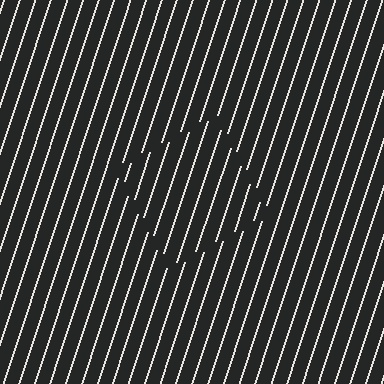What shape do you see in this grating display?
An illusory square. The interior of the shape contains the same grating, shifted by half a period — the contour is defined by the phase discontinuity where line-ends from the inner and outer gratings abut.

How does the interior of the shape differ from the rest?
The interior of the shape contains the same grating, shifted by half a period — the contour is defined by the phase discontinuity where line-ends from the inner and outer gratings abut.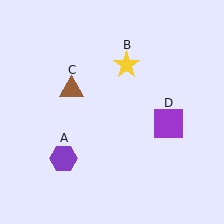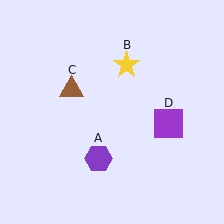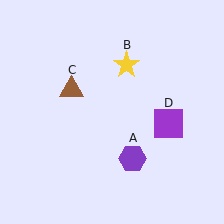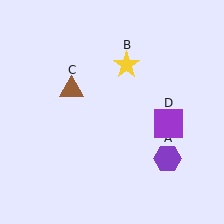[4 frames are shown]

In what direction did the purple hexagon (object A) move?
The purple hexagon (object A) moved right.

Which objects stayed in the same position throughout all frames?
Yellow star (object B) and brown triangle (object C) and purple square (object D) remained stationary.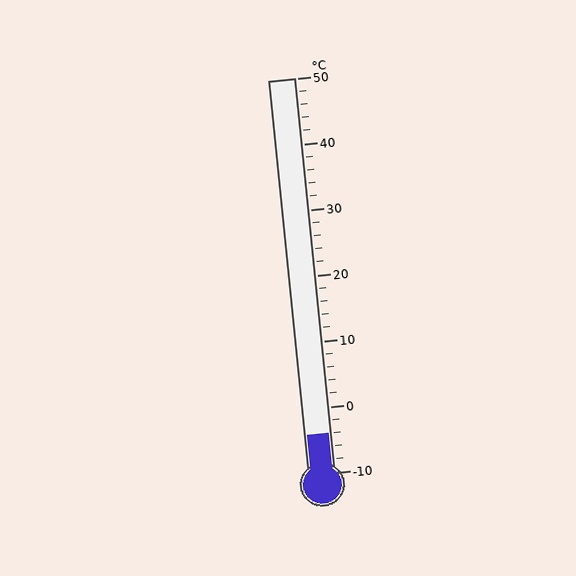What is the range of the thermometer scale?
The thermometer scale ranges from -10°C to 50°C.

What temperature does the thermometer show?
The thermometer shows approximately -4°C.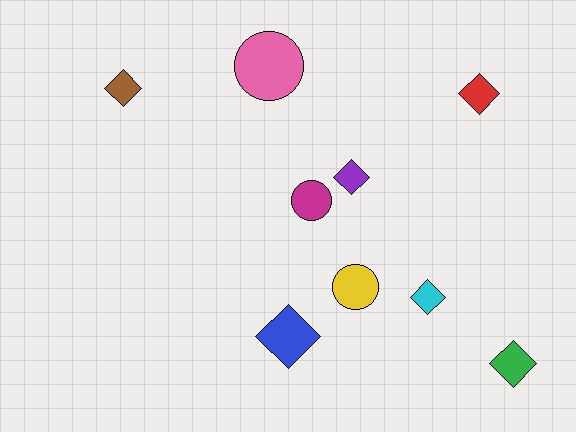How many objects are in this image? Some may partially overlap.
There are 9 objects.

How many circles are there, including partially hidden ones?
There are 3 circles.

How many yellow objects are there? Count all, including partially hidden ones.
There is 1 yellow object.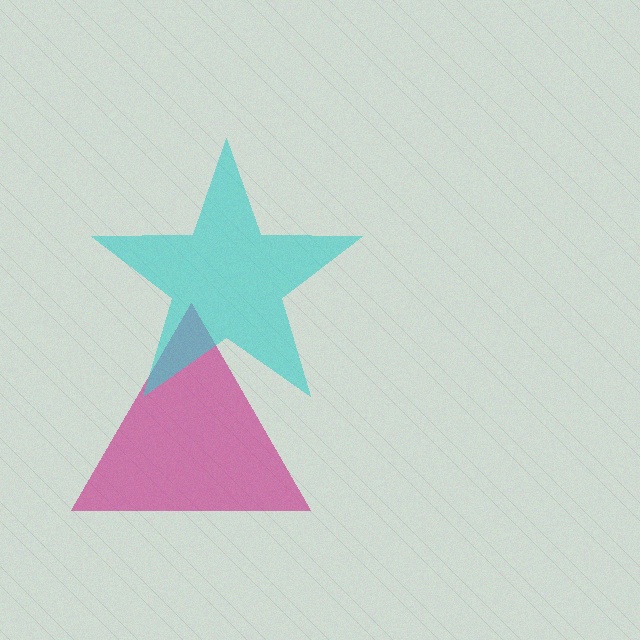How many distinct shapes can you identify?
There are 2 distinct shapes: a magenta triangle, a cyan star.